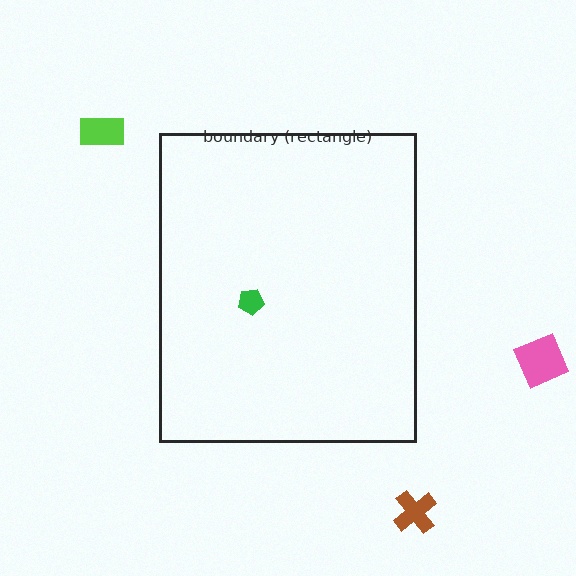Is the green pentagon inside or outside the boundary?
Inside.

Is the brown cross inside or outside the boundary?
Outside.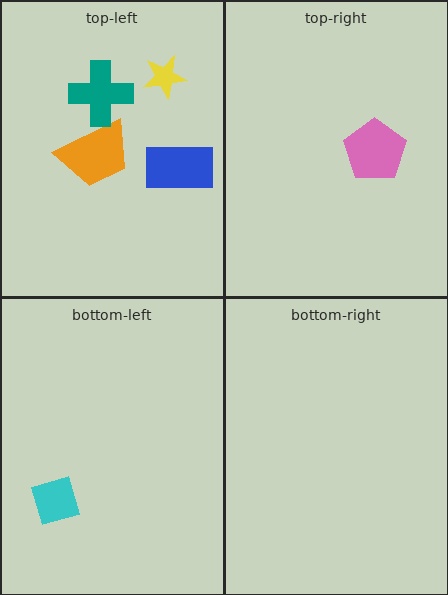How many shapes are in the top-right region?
1.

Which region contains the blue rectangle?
The top-left region.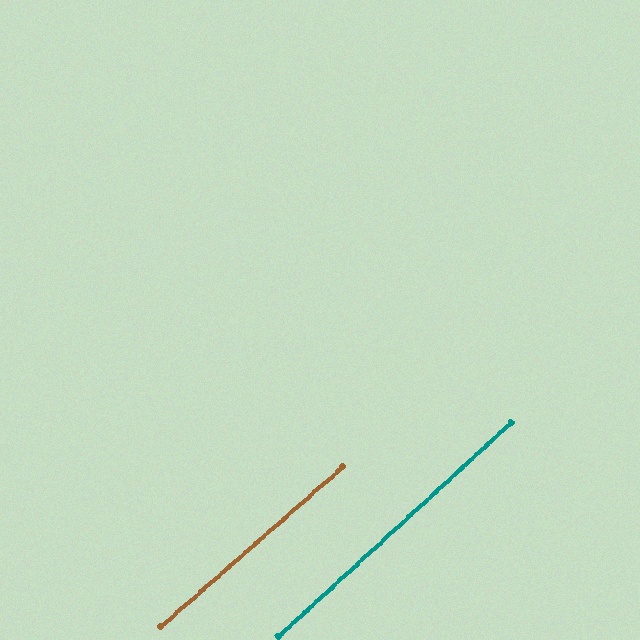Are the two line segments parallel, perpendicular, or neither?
Parallel — their directions differ by only 1.3°.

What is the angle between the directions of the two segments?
Approximately 1 degree.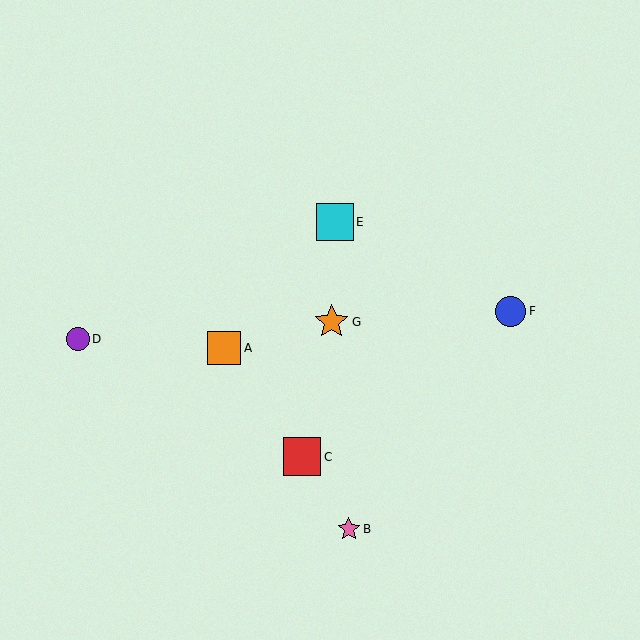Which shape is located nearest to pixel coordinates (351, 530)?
The pink star (labeled B) at (349, 529) is nearest to that location.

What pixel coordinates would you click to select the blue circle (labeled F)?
Click at (511, 311) to select the blue circle F.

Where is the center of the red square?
The center of the red square is at (302, 457).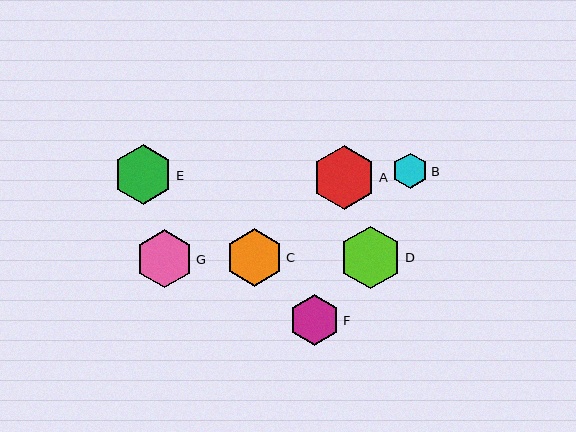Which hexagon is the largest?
Hexagon A is the largest with a size of approximately 64 pixels.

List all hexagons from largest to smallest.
From largest to smallest: A, D, E, G, C, F, B.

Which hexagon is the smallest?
Hexagon B is the smallest with a size of approximately 35 pixels.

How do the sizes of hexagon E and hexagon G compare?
Hexagon E and hexagon G are approximately the same size.